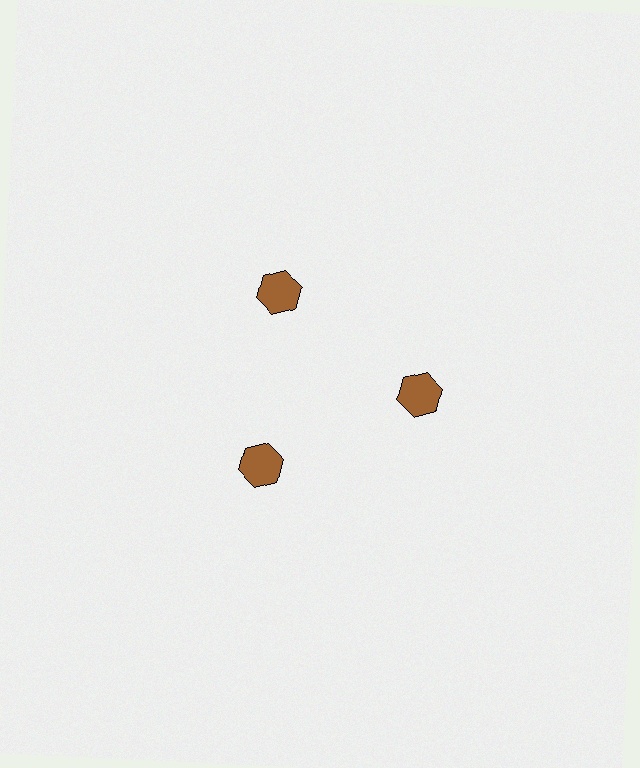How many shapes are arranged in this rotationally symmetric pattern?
There are 3 shapes, arranged in 3 groups of 1.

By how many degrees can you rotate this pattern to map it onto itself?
The pattern maps onto itself every 120 degrees of rotation.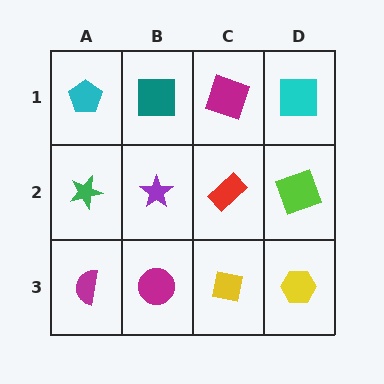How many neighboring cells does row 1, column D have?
2.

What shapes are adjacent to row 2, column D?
A cyan square (row 1, column D), a yellow hexagon (row 3, column D), a red rectangle (row 2, column C).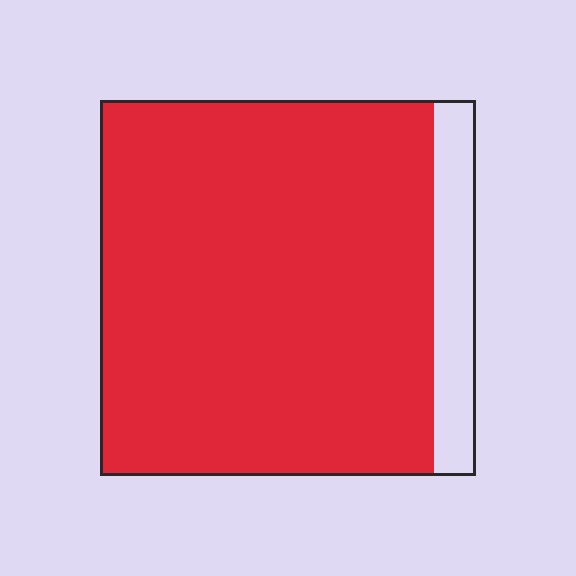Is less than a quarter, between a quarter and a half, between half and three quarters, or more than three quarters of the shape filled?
More than three quarters.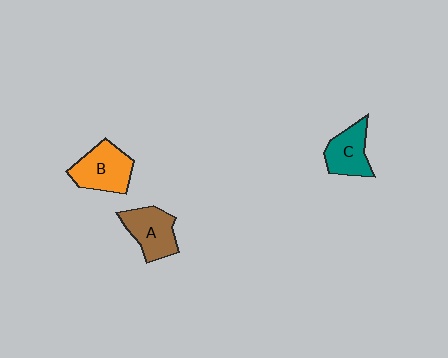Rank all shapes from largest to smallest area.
From largest to smallest: B (orange), A (brown), C (teal).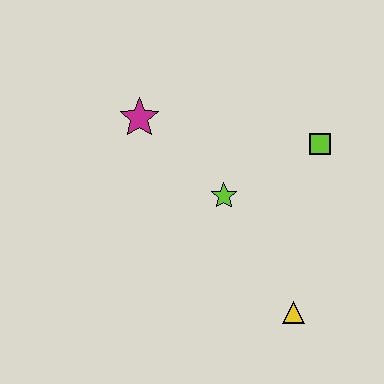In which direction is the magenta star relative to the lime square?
The magenta star is to the left of the lime square.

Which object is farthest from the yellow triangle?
The magenta star is farthest from the yellow triangle.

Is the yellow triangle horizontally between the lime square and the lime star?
Yes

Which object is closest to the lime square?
The lime star is closest to the lime square.